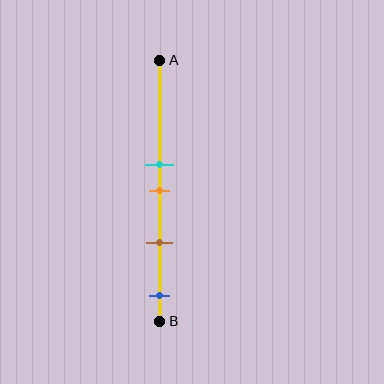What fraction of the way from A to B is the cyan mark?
The cyan mark is approximately 40% (0.4) of the way from A to B.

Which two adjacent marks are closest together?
The cyan and orange marks are the closest adjacent pair.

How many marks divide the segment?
There are 4 marks dividing the segment.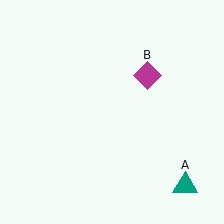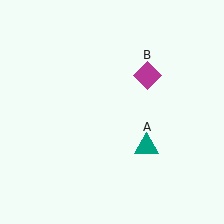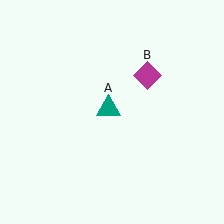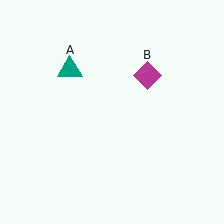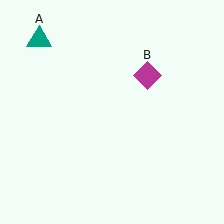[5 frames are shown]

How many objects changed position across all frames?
1 object changed position: teal triangle (object A).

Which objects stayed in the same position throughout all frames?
Magenta diamond (object B) remained stationary.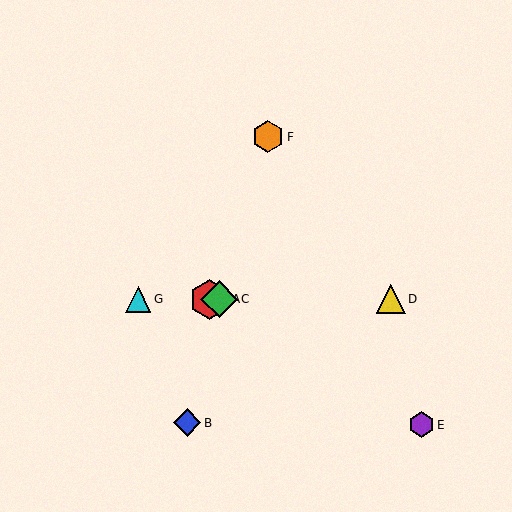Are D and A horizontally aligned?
Yes, both are at y≈299.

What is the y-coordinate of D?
Object D is at y≈299.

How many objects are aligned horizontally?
4 objects (A, C, D, G) are aligned horizontally.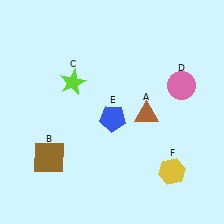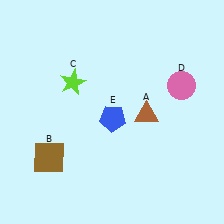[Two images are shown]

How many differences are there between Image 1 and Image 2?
There is 1 difference between the two images.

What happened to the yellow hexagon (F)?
The yellow hexagon (F) was removed in Image 2. It was in the bottom-right area of Image 1.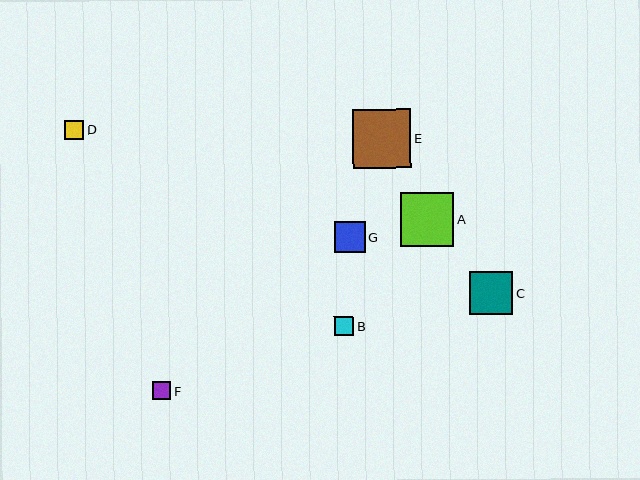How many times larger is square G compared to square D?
Square G is approximately 1.6 times the size of square D.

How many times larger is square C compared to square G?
Square C is approximately 1.4 times the size of square G.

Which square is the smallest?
Square F is the smallest with a size of approximately 19 pixels.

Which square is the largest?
Square E is the largest with a size of approximately 58 pixels.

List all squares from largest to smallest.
From largest to smallest: E, A, C, G, D, B, F.